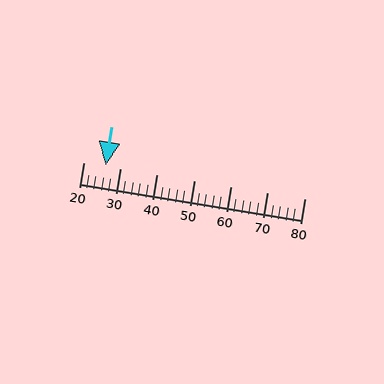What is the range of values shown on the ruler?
The ruler shows values from 20 to 80.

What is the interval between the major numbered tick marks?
The major tick marks are spaced 10 units apart.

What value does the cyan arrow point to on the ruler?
The cyan arrow points to approximately 26.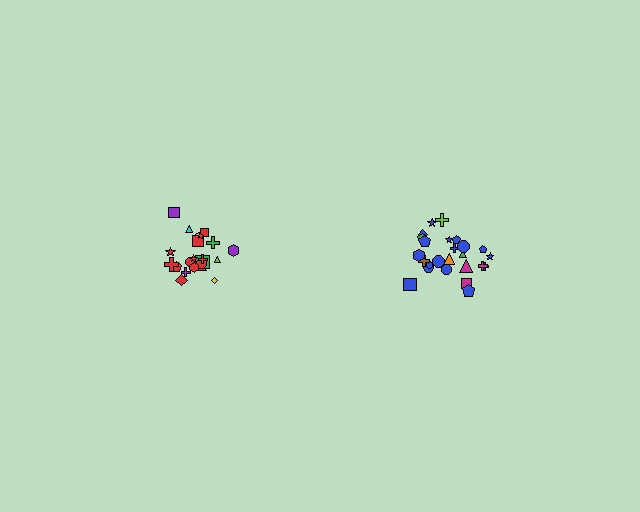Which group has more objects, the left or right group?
The right group.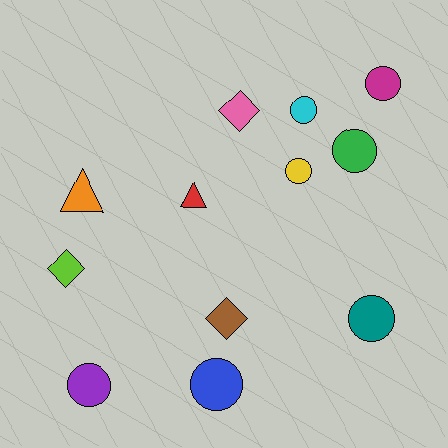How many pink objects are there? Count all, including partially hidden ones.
There is 1 pink object.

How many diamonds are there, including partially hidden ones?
There are 3 diamonds.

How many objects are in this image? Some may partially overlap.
There are 12 objects.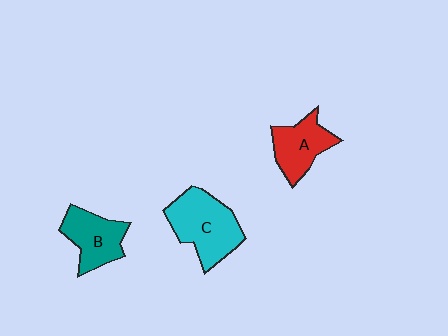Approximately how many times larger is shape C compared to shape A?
Approximately 1.5 times.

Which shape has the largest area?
Shape C (cyan).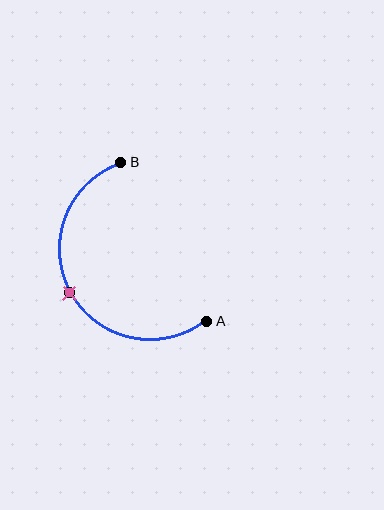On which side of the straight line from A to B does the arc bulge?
The arc bulges to the left of the straight line connecting A and B.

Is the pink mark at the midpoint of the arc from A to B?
Yes. The pink mark lies on the arc at equal arc-length from both A and B — it is the arc midpoint.